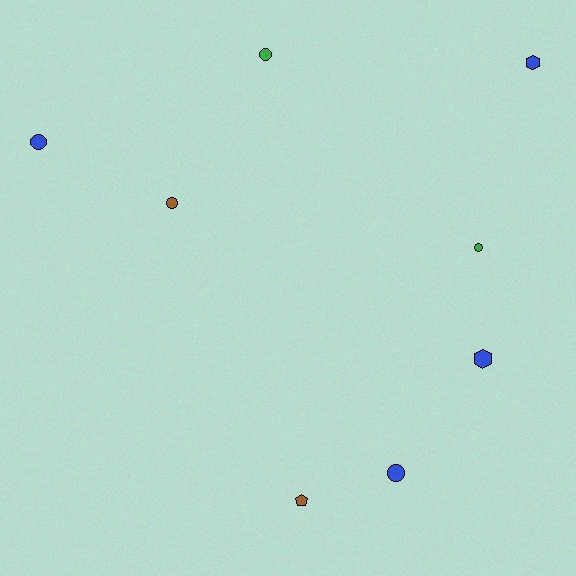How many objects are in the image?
There are 8 objects.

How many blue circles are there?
There are 2 blue circles.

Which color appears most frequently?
Blue, with 4 objects.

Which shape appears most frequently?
Circle, with 5 objects.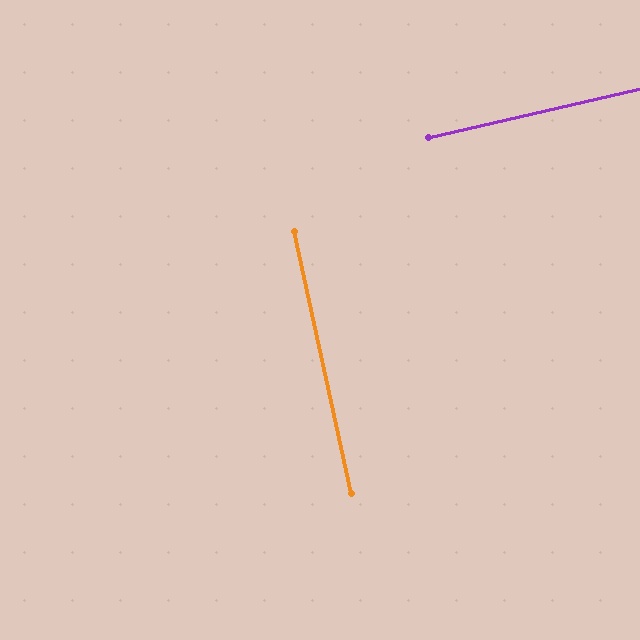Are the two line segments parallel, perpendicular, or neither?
Perpendicular — they meet at approximately 89°.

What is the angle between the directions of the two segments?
Approximately 89 degrees.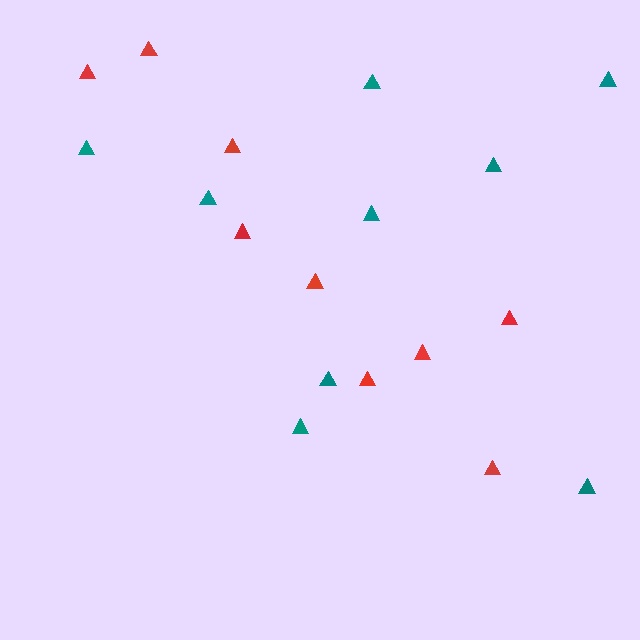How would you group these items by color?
There are 2 groups: one group of red triangles (9) and one group of teal triangles (9).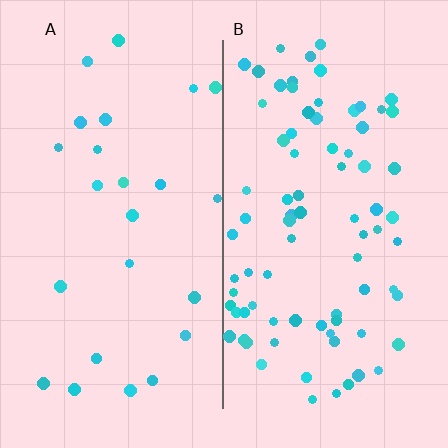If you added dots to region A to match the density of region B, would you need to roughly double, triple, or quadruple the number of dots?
Approximately triple.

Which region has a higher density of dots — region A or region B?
B (the right).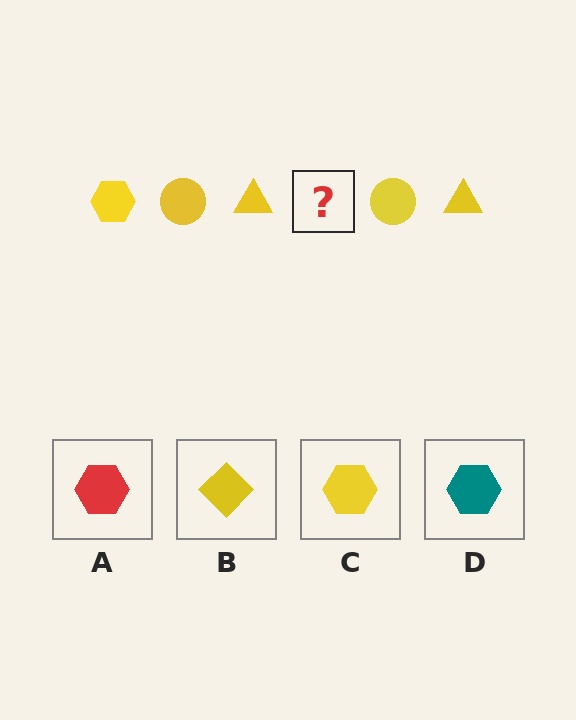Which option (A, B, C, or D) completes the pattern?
C.